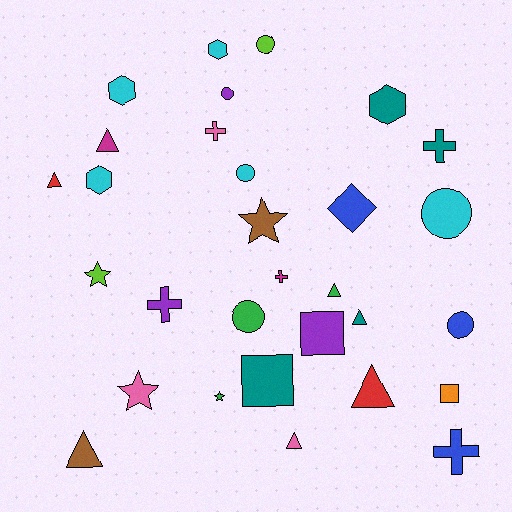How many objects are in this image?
There are 30 objects.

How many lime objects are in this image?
There are 2 lime objects.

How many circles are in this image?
There are 6 circles.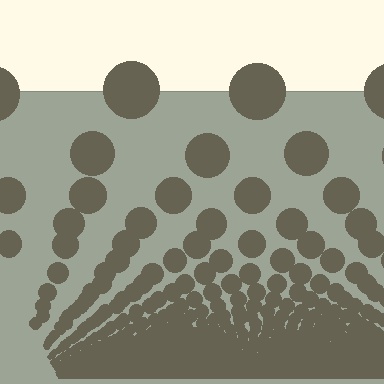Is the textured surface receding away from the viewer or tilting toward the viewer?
The surface appears to tilt toward the viewer. Texture elements get larger and sparser toward the top.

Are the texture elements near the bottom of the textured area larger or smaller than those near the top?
Smaller. The gradient is inverted — elements near the bottom are smaller and denser.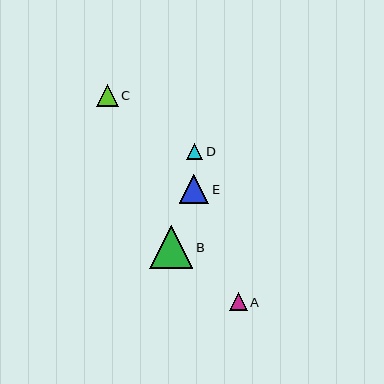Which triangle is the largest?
Triangle B is the largest with a size of approximately 43 pixels.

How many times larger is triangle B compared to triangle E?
Triangle B is approximately 1.5 times the size of triangle E.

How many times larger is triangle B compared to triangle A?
Triangle B is approximately 2.3 times the size of triangle A.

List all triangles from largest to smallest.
From largest to smallest: B, E, C, A, D.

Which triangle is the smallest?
Triangle D is the smallest with a size of approximately 16 pixels.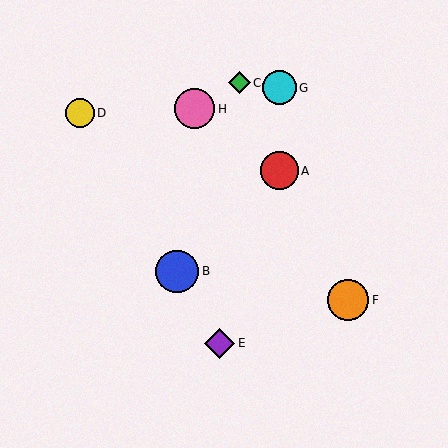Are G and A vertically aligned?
Yes, both are at x≈279.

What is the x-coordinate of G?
Object G is at x≈279.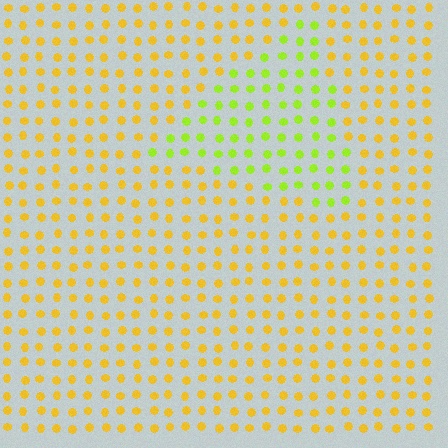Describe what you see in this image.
The image is filled with small yellow elements in a uniform arrangement. A triangle-shaped region is visible where the elements are tinted to a slightly different hue, forming a subtle color boundary.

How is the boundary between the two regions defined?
The boundary is defined purely by a slight shift in hue (about 40 degrees). Spacing, size, and orientation are identical on both sides.